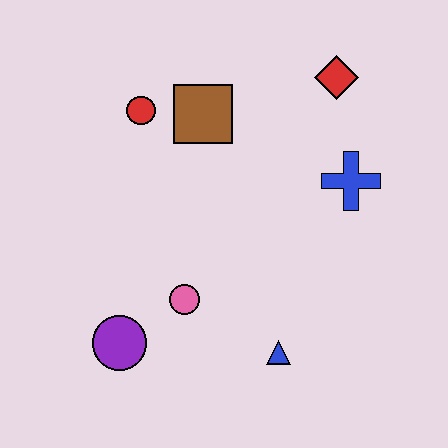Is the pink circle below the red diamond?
Yes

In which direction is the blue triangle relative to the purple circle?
The blue triangle is to the right of the purple circle.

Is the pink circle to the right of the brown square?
No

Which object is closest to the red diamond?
The blue cross is closest to the red diamond.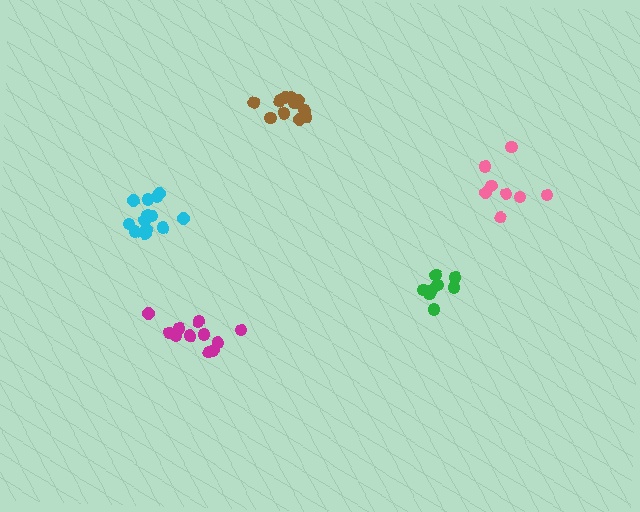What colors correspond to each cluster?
The clusters are colored: pink, brown, magenta, green, cyan.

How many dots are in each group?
Group 1: 8 dots, Group 2: 12 dots, Group 3: 11 dots, Group 4: 8 dots, Group 5: 13 dots (52 total).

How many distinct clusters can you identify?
There are 5 distinct clusters.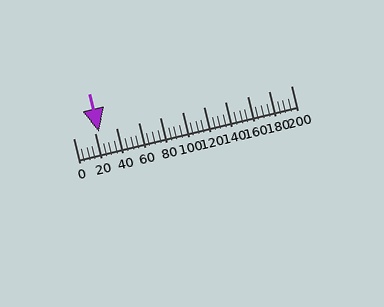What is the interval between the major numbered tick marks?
The major tick marks are spaced 20 units apart.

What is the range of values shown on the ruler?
The ruler shows values from 0 to 200.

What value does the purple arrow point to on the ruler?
The purple arrow points to approximately 24.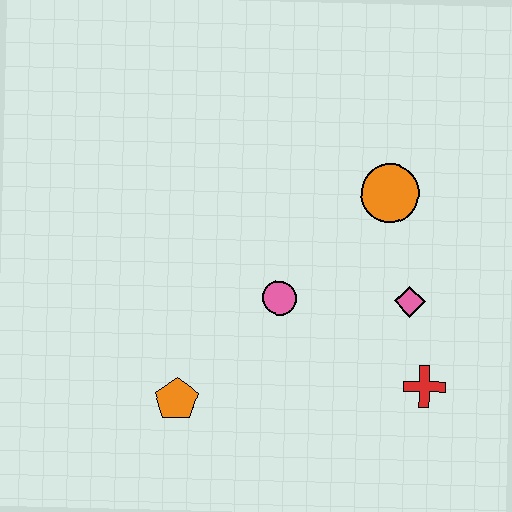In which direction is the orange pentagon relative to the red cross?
The orange pentagon is to the left of the red cross.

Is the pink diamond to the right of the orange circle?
Yes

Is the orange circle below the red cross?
No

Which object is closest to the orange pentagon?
The pink circle is closest to the orange pentagon.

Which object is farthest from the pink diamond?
The orange pentagon is farthest from the pink diamond.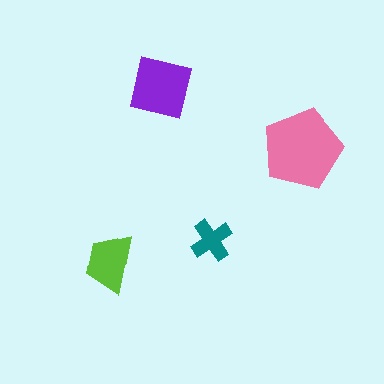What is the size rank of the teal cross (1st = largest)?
4th.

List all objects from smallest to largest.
The teal cross, the lime trapezoid, the purple square, the pink pentagon.